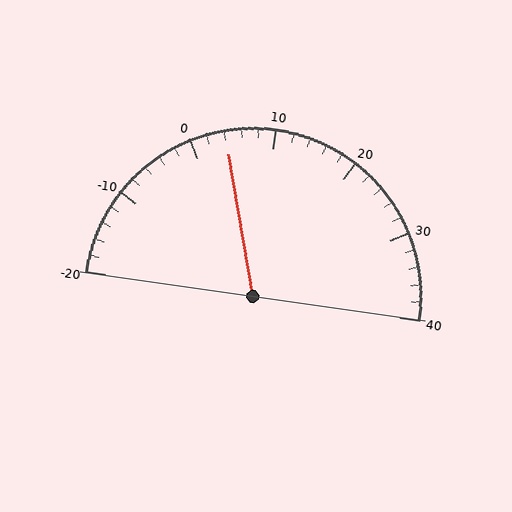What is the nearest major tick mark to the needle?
The nearest major tick mark is 0.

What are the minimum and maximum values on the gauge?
The gauge ranges from -20 to 40.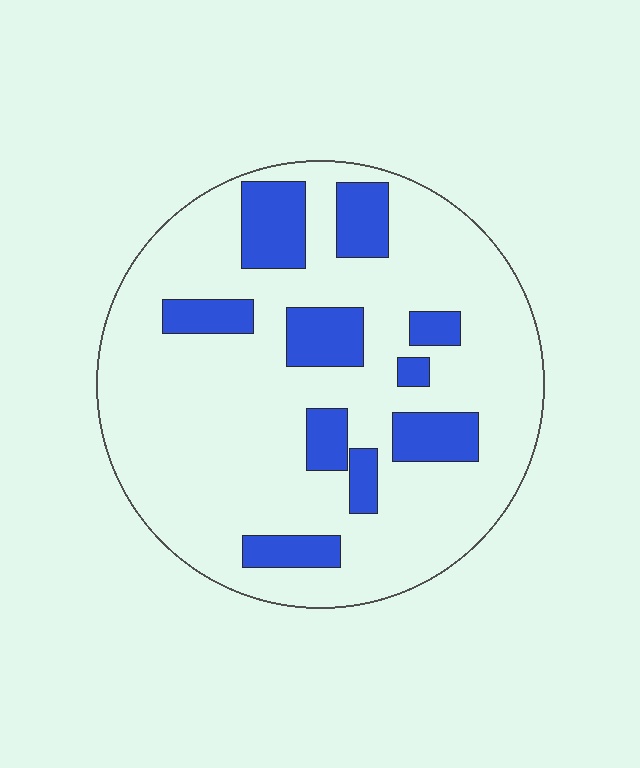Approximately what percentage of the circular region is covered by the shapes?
Approximately 20%.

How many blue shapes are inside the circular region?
10.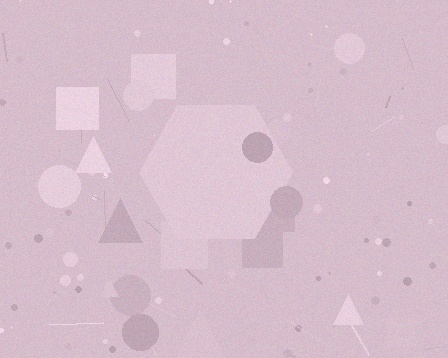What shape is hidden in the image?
A hexagon is hidden in the image.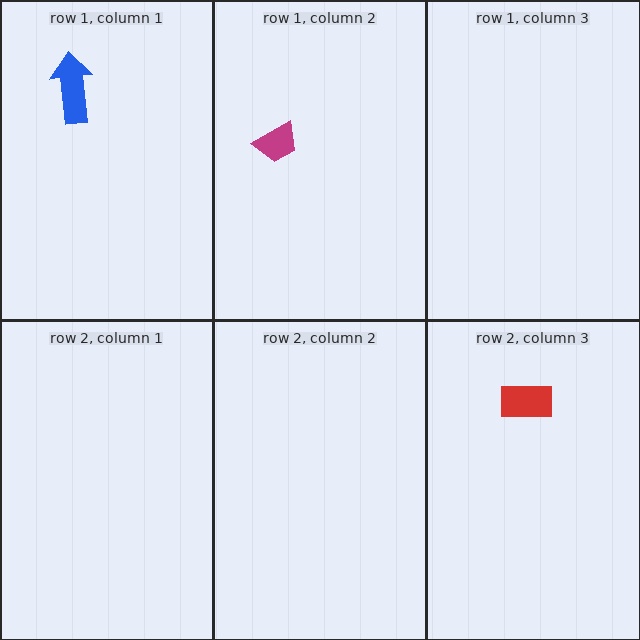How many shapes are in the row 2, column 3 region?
1.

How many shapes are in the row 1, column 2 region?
1.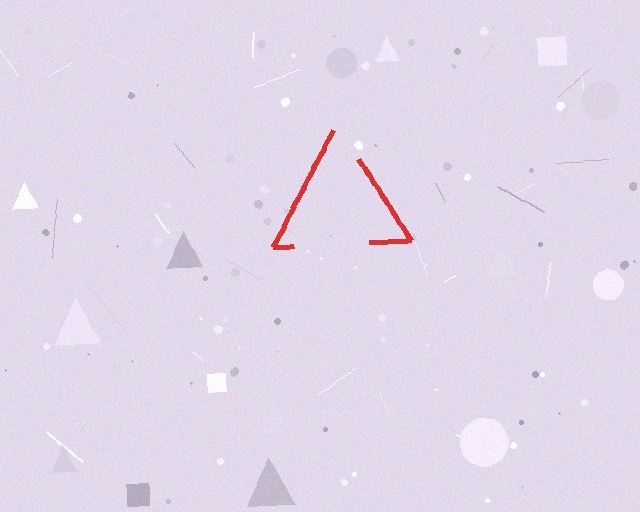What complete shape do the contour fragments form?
The contour fragments form a triangle.